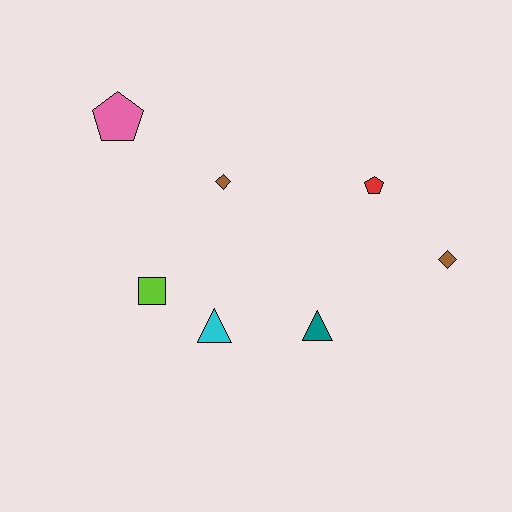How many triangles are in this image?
There are 2 triangles.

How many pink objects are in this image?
There is 1 pink object.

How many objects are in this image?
There are 7 objects.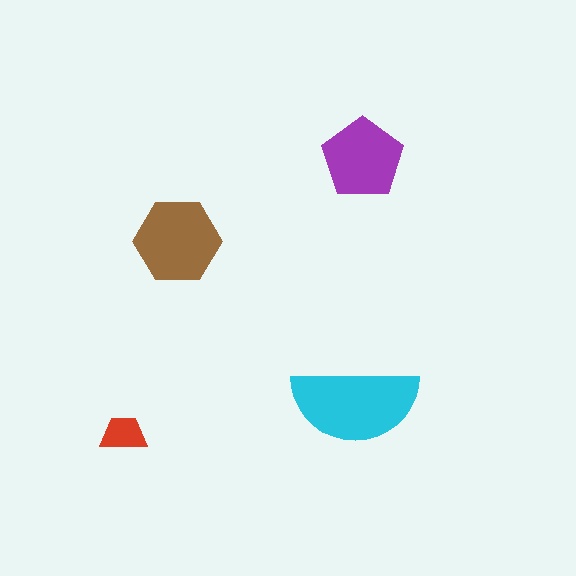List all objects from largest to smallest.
The cyan semicircle, the brown hexagon, the purple pentagon, the red trapezoid.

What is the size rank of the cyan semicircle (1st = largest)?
1st.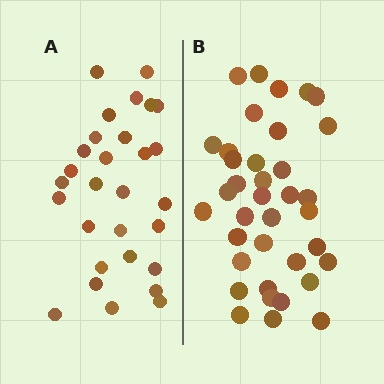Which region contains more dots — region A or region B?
Region B (the right region) has more dots.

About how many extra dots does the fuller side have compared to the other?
Region B has roughly 8 or so more dots than region A.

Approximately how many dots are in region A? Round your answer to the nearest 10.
About 30 dots. (The exact count is 29, which rounds to 30.)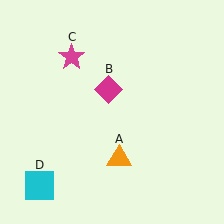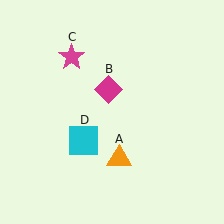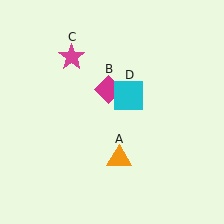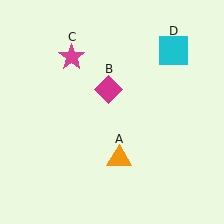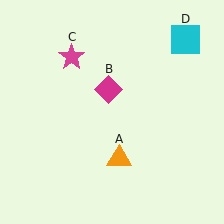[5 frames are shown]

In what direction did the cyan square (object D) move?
The cyan square (object D) moved up and to the right.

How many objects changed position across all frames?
1 object changed position: cyan square (object D).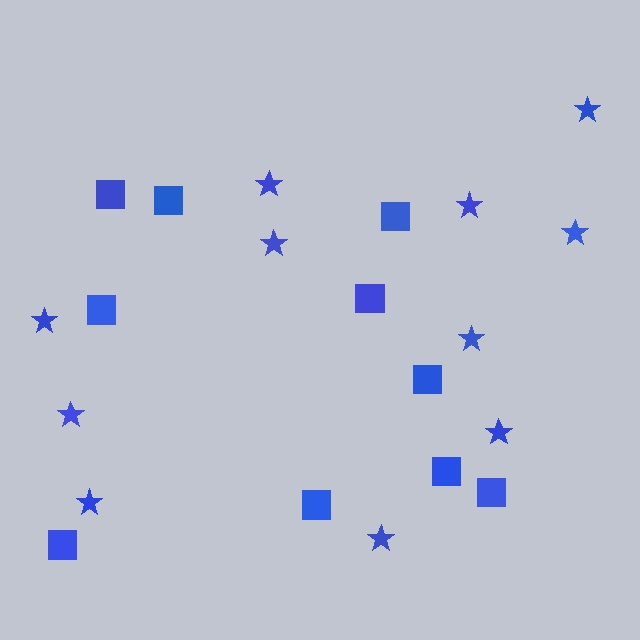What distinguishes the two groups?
There are 2 groups: one group of stars (11) and one group of squares (10).